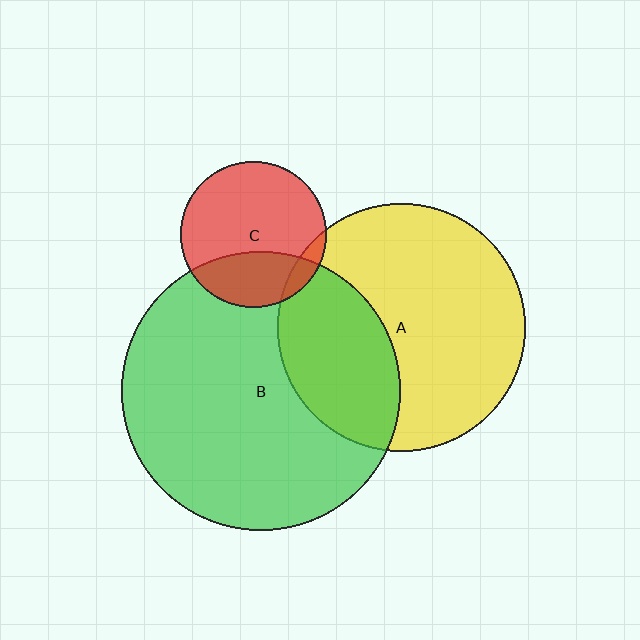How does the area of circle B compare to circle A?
Approximately 1.3 times.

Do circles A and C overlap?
Yes.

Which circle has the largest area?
Circle B (green).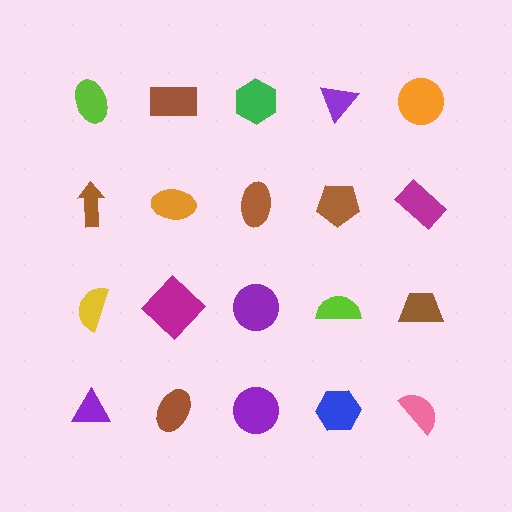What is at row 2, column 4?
A brown pentagon.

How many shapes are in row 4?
5 shapes.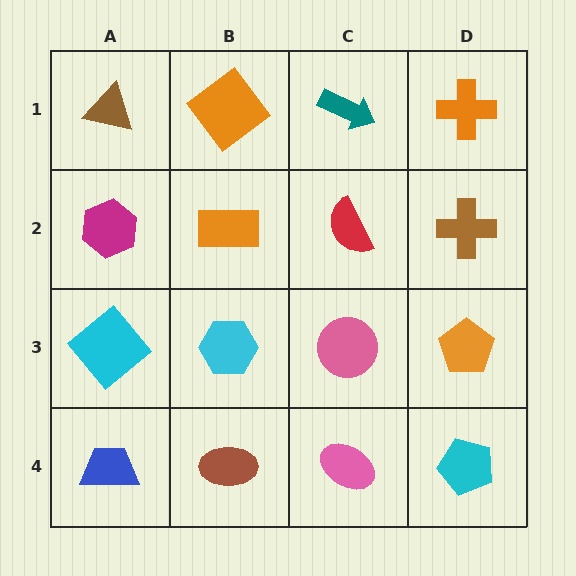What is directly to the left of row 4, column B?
A blue trapezoid.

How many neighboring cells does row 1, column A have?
2.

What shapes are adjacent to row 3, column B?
An orange rectangle (row 2, column B), a brown ellipse (row 4, column B), a cyan diamond (row 3, column A), a pink circle (row 3, column C).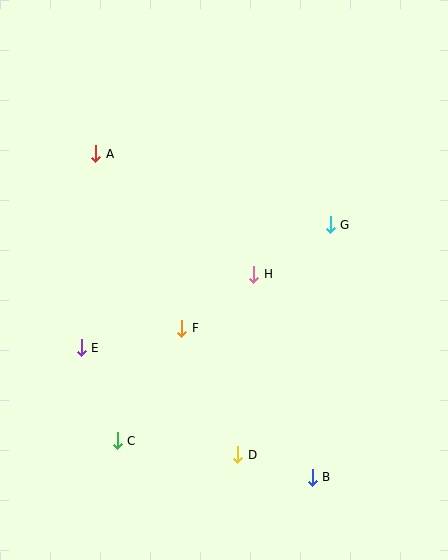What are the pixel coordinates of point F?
Point F is at (182, 328).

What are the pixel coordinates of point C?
Point C is at (117, 441).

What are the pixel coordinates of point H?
Point H is at (254, 274).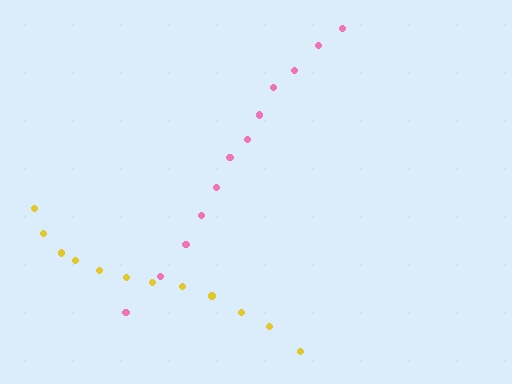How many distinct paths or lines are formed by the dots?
There are 2 distinct paths.